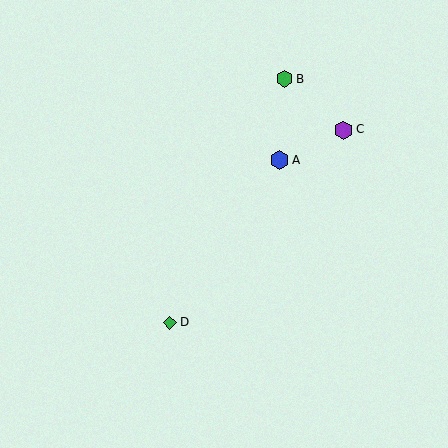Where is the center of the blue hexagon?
The center of the blue hexagon is at (280, 160).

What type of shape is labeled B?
Shape B is a green hexagon.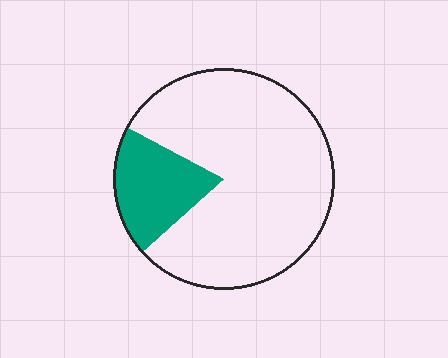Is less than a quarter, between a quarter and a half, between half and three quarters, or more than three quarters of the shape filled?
Less than a quarter.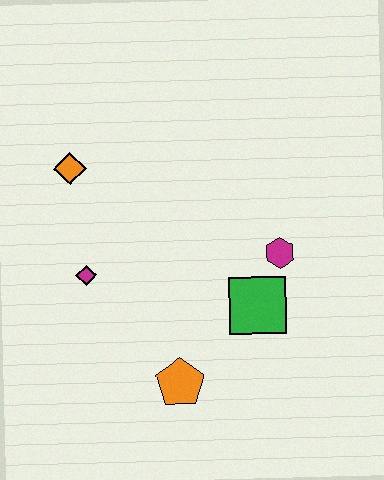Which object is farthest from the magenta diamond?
The magenta hexagon is farthest from the magenta diamond.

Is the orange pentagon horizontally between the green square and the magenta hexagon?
No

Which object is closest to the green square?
The magenta hexagon is closest to the green square.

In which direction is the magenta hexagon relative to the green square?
The magenta hexagon is above the green square.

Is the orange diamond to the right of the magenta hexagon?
No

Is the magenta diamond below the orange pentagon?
No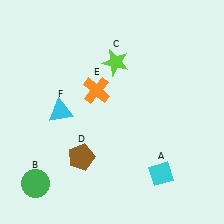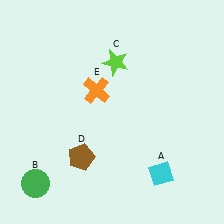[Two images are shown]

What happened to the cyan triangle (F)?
The cyan triangle (F) was removed in Image 2. It was in the top-left area of Image 1.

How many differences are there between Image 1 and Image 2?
There is 1 difference between the two images.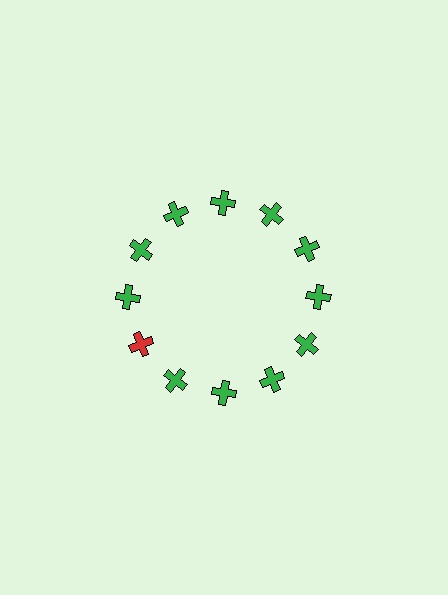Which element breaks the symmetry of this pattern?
The red cross at roughly the 8 o'clock position breaks the symmetry. All other shapes are green crosses.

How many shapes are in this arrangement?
There are 12 shapes arranged in a ring pattern.